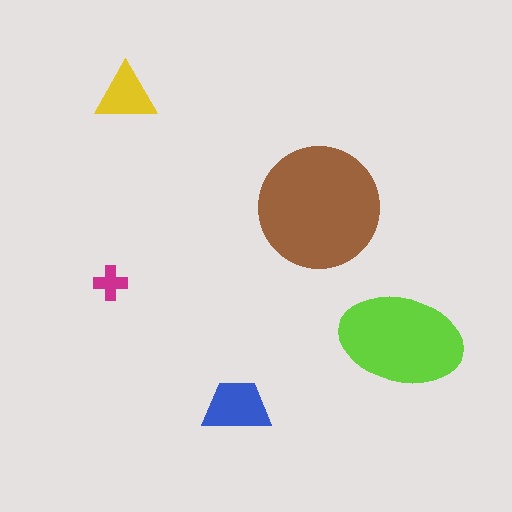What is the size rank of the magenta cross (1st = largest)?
5th.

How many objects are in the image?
There are 5 objects in the image.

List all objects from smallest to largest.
The magenta cross, the yellow triangle, the blue trapezoid, the lime ellipse, the brown circle.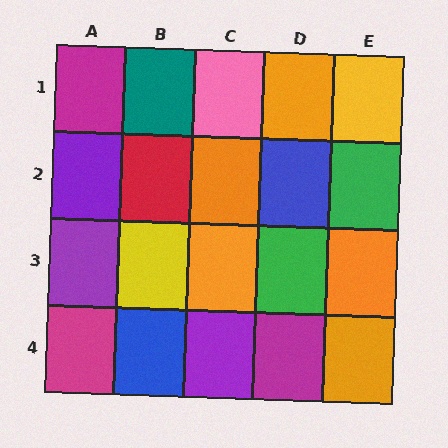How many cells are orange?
5 cells are orange.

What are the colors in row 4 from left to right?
Magenta, blue, purple, magenta, orange.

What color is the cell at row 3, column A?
Purple.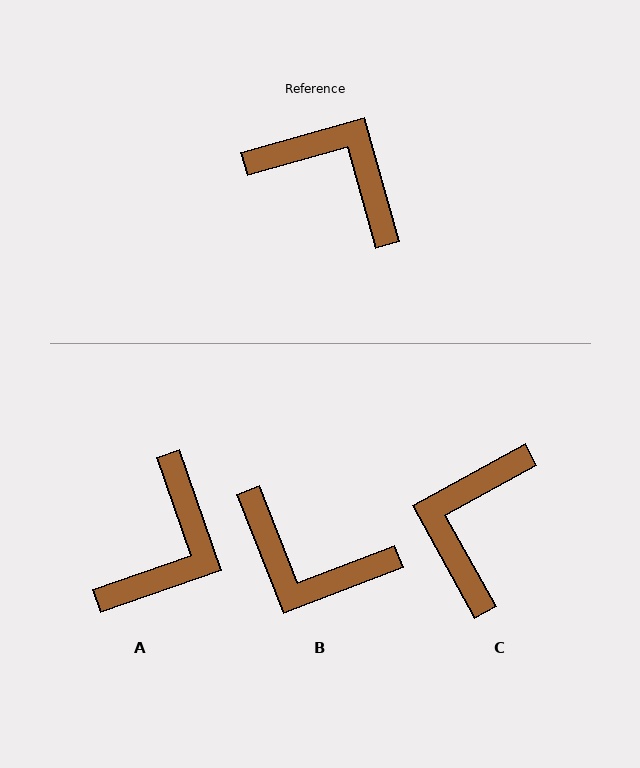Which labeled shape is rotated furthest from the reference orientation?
B, about 174 degrees away.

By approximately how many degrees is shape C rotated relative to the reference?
Approximately 103 degrees counter-clockwise.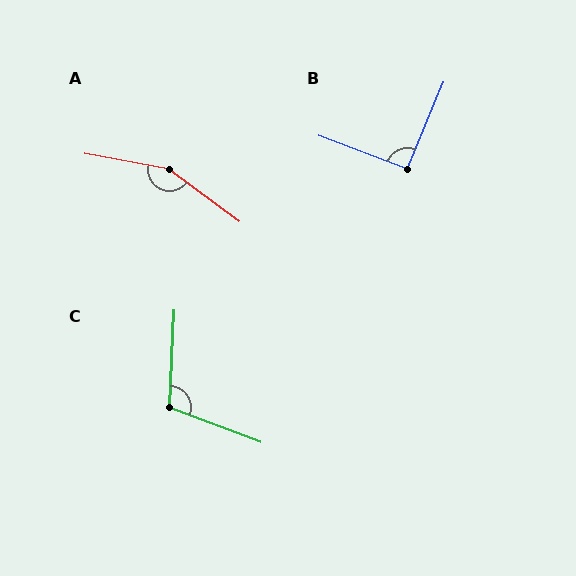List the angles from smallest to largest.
B (92°), C (108°), A (154°).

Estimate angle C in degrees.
Approximately 108 degrees.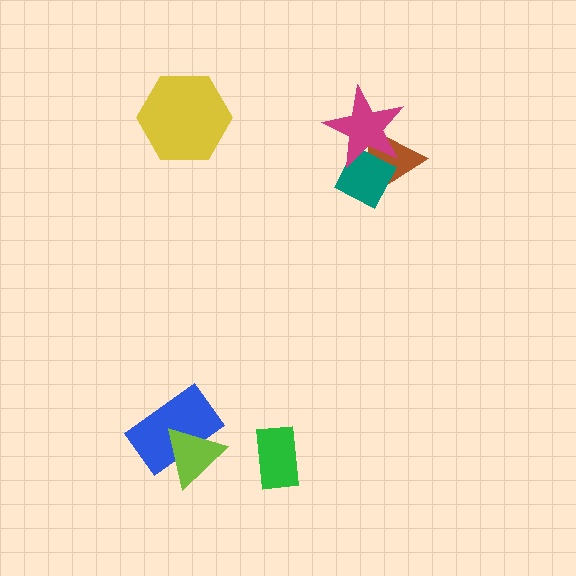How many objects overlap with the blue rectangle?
1 object overlaps with the blue rectangle.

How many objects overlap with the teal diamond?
2 objects overlap with the teal diamond.